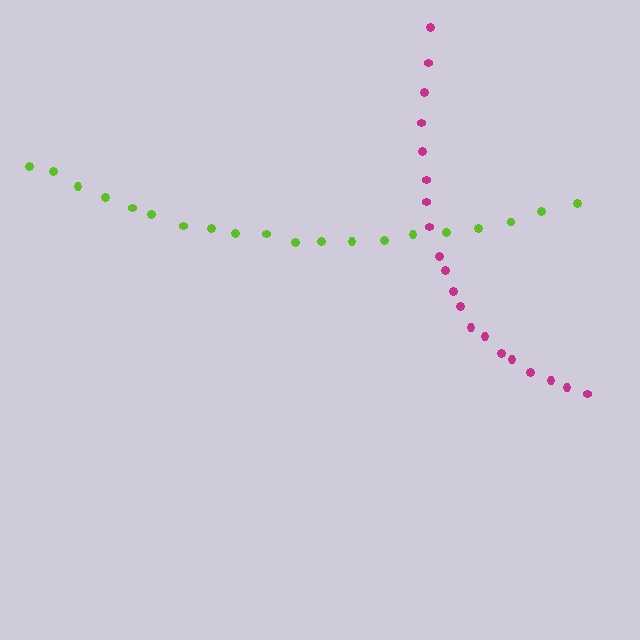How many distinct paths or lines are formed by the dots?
There are 2 distinct paths.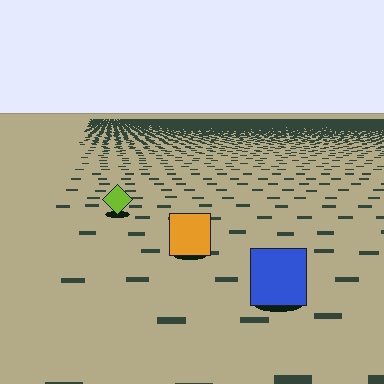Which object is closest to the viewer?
The blue square is closest. The texture marks near it are larger and more spread out.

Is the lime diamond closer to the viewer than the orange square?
No. The orange square is closer — you can tell from the texture gradient: the ground texture is coarser near it.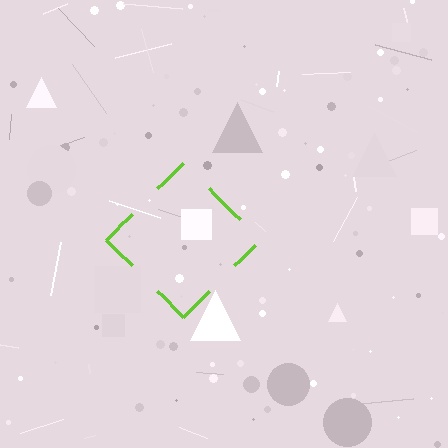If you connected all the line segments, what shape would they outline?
They would outline a diamond.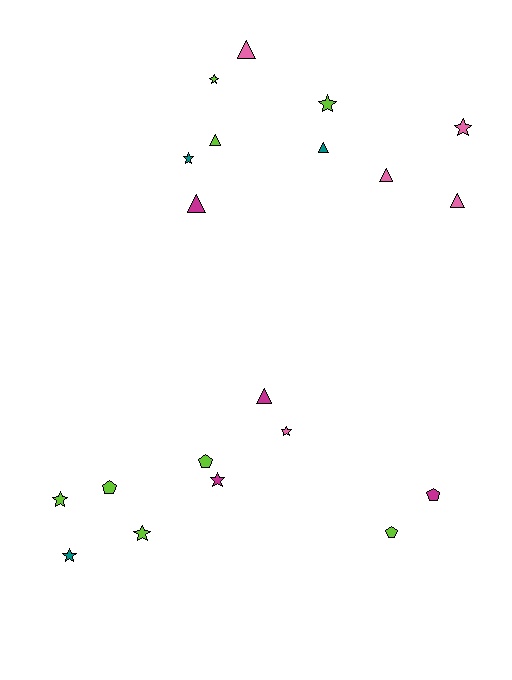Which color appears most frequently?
Lime, with 8 objects.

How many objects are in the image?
There are 20 objects.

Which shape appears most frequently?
Star, with 9 objects.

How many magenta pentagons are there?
There is 1 magenta pentagon.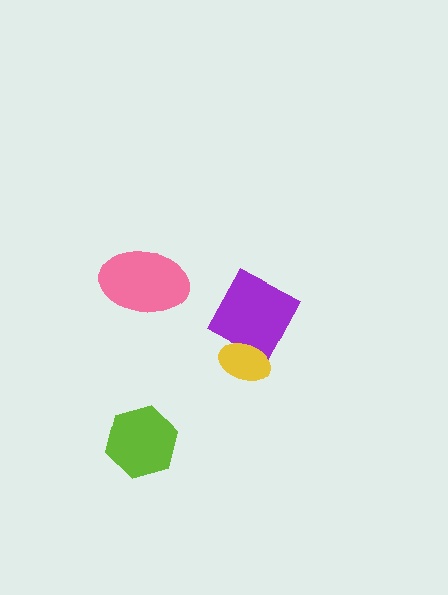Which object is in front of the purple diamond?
The yellow ellipse is in front of the purple diamond.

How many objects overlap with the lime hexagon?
0 objects overlap with the lime hexagon.